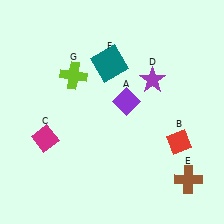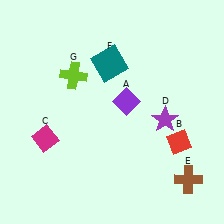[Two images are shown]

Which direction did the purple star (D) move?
The purple star (D) moved down.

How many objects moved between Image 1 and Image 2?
1 object moved between the two images.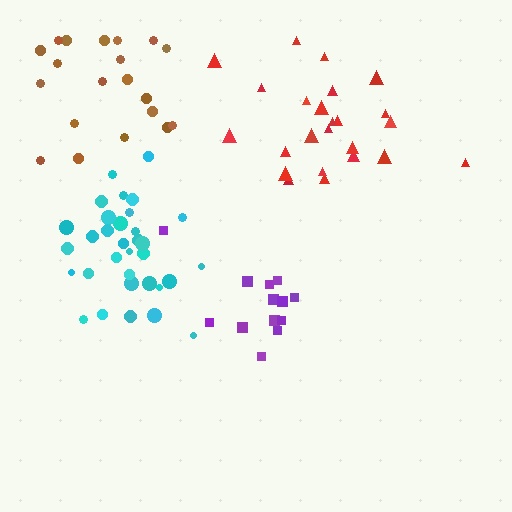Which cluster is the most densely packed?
Cyan.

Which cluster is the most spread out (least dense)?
Brown.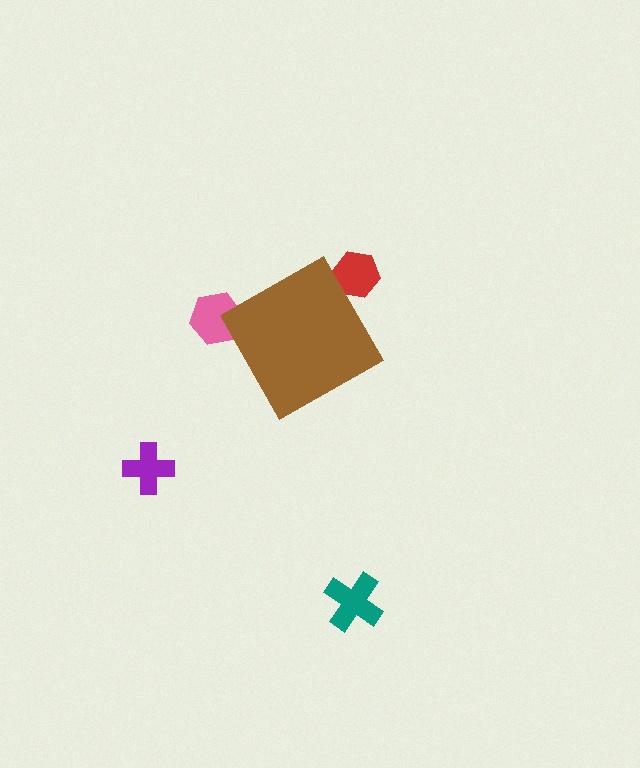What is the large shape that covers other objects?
A brown diamond.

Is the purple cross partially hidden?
No, the purple cross is fully visible.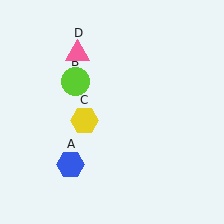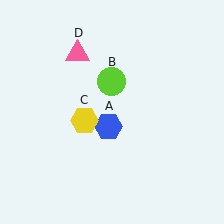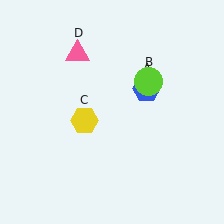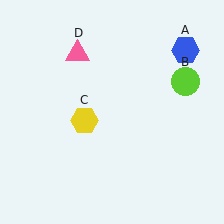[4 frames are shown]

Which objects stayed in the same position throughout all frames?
Yellow hexagon (object C) and pink triangle (object D) remained stationary.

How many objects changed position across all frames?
2 objects changed position: blue hexagon (object A), lime circle (object B).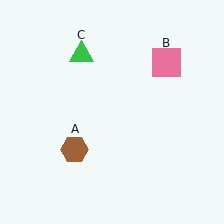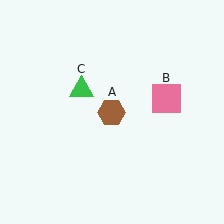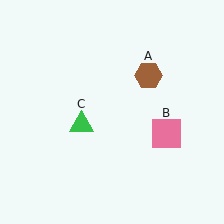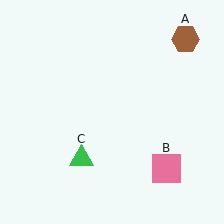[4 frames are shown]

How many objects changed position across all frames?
3 objects changed position: brown hexagon (object A), pink square (object B), green triangle (object C).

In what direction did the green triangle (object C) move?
The green triangle (object C) moved down.